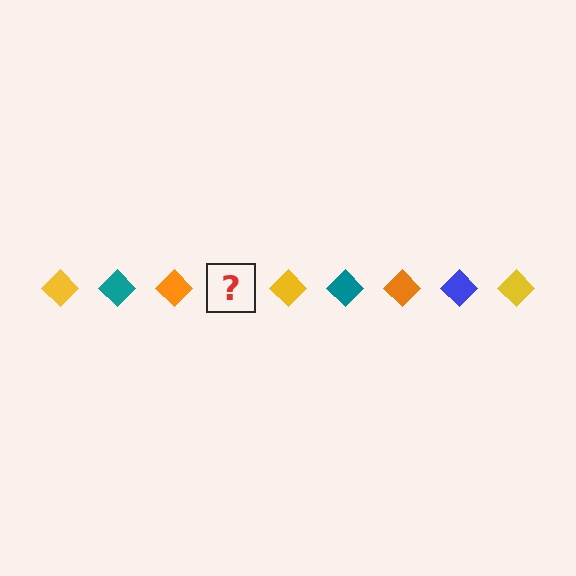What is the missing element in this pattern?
The missing element is a blue diamond.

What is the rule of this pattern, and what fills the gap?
The rule is that the pattern cycles through yellow, teal, orange, blue diamonds. The gap should be filled with a blue diamond.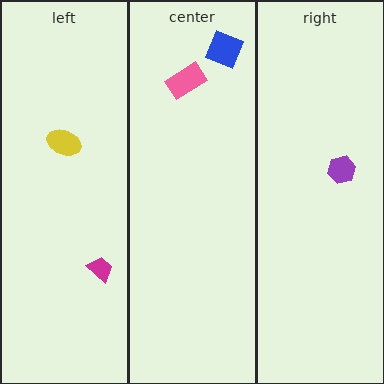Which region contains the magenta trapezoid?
The left region.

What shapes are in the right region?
The purple hexagon.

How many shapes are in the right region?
1.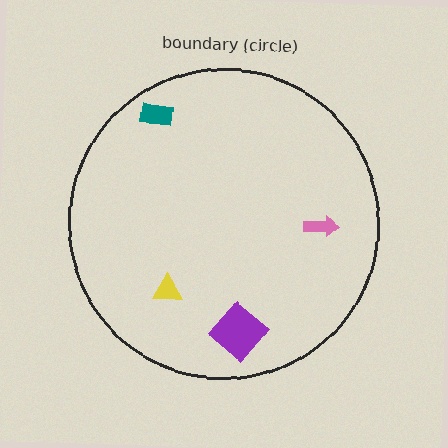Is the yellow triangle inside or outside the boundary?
Inside.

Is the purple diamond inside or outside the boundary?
Inside.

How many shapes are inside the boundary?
4 inside, 0 outside.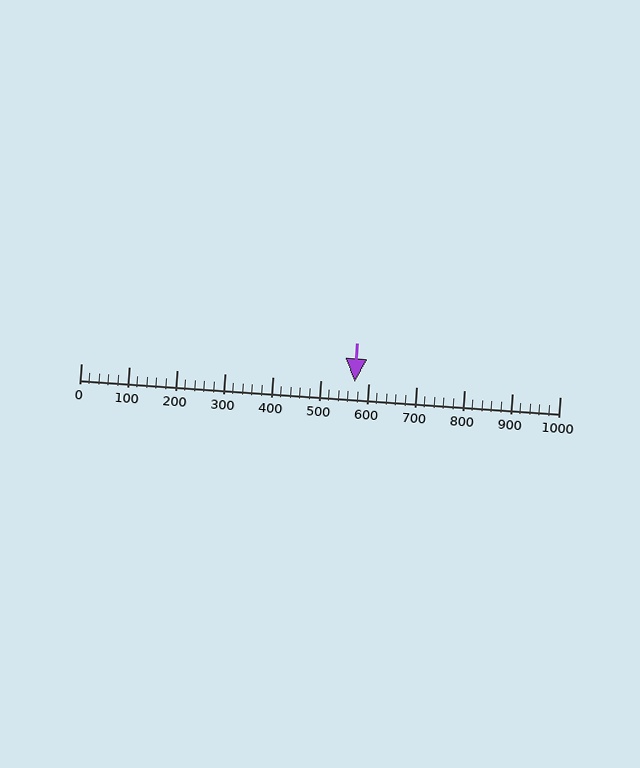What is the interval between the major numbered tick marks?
The major tick marks are spaced 100 units apart.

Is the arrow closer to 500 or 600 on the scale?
The arrow is closer to 600.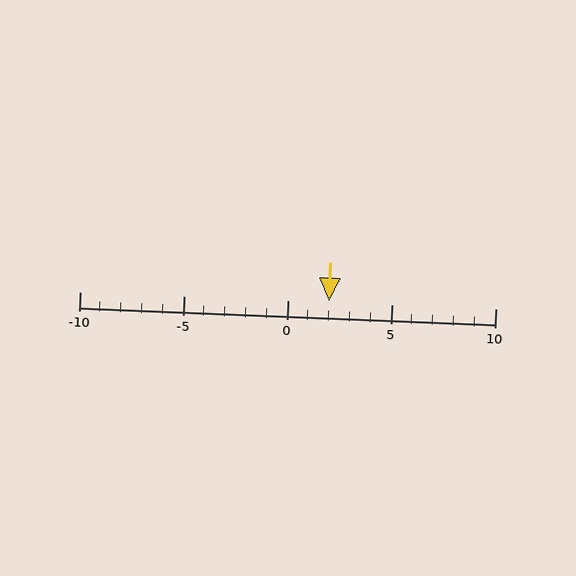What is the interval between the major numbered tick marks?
The major tick marks are spaced 5 units apart.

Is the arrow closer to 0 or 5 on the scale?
The arrow is closer to 0.